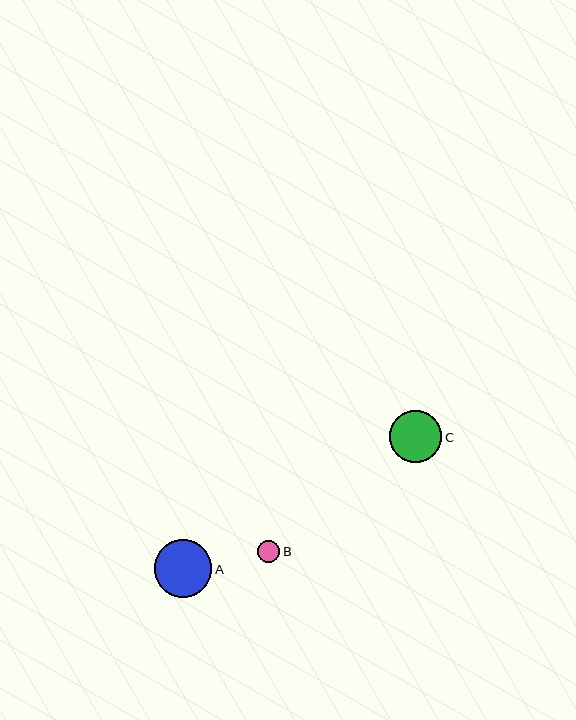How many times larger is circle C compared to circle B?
Circle C is approximately 2.3 times the size of circle B.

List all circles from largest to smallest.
From largest to smallest: A, C, B.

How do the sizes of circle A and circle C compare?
Circle A and circle C are approximately the same size.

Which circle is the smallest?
Circle B is the smallest with a size of approximately 23 pixels.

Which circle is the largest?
Circle A is the largest with a size of approximately 57 pixels.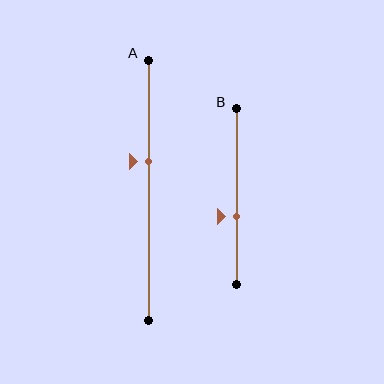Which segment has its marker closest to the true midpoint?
Segment B has its marker closest to the true midpoint.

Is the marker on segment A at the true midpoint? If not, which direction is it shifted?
No, the marker on segment A is shifted upward by about 11% of the segment length.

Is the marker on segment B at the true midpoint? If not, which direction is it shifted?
No, the marker on segment B is shifted downward by about 11% of the segment length.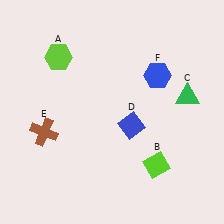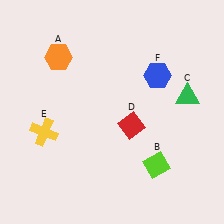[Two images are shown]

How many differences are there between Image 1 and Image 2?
There are 3 differences between the two images.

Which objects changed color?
A changed from lime to orange. D changed from blue to red. E changed from brown to yellow.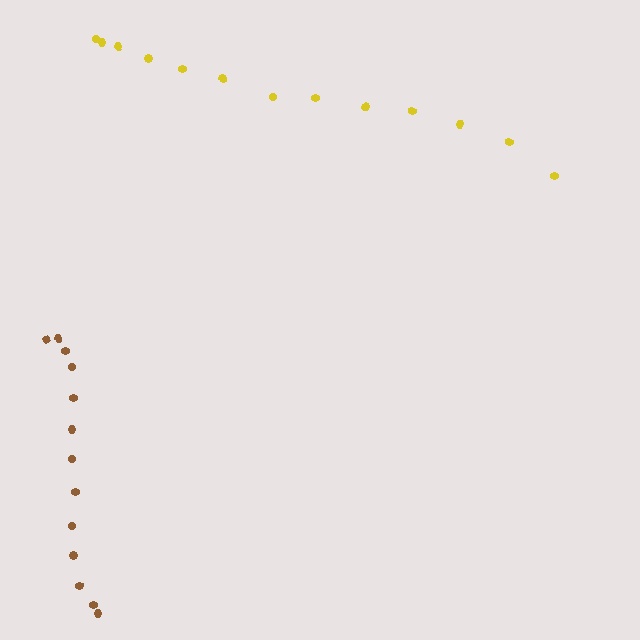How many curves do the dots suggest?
There are 2 distinct paths.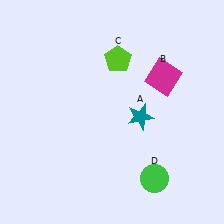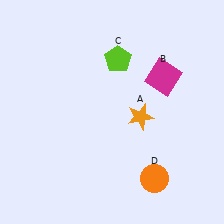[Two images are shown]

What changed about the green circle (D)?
In Image 1, D is green. In Image 2, it changed to orange.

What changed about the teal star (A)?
In Image 1, A is teal. In Image 2, it changed to orange.